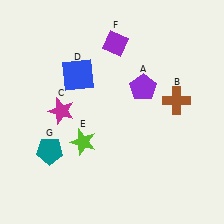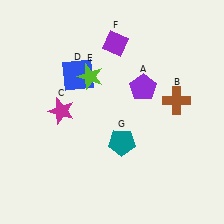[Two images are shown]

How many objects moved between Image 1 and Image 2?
2 objects moved between the two images.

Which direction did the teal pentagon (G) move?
The teal pentagon (G) moved right.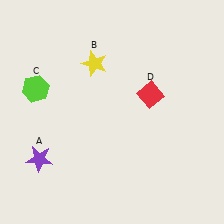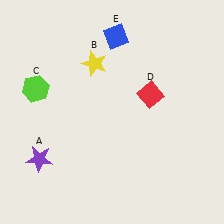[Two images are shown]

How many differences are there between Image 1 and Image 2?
There is 1 difference between the two images.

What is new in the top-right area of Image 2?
A blue diamond (E) was added in the top-right area of Image 2.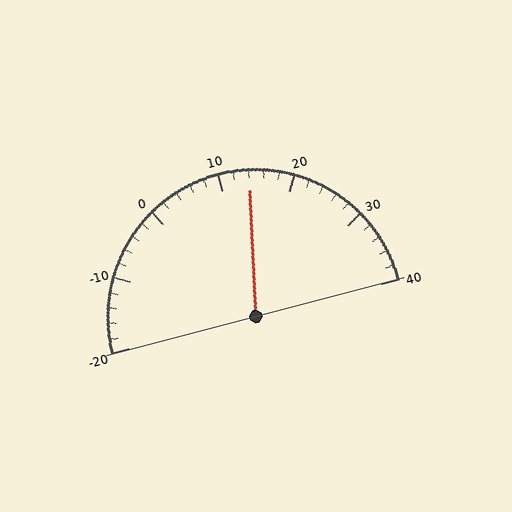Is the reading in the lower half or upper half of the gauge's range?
The reading is in the upper half of the range (-20 to 40).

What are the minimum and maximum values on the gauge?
The gauge ranges from -20 to 40.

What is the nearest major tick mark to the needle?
The nearest major tick mark is 10.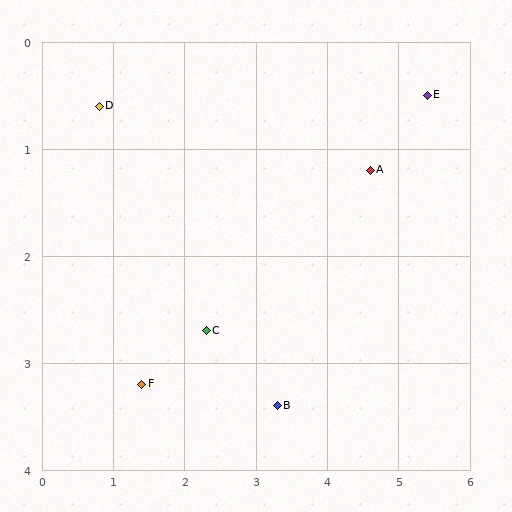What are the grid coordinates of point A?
Point A is at approximately (4.6, 1.2).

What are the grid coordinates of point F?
Point F is at approximately (1.4, 3.2).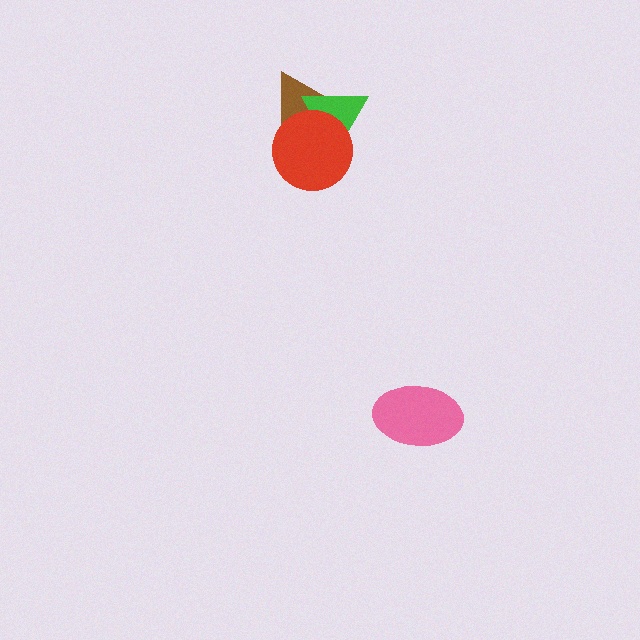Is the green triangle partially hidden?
Yes, it is partially covered by another shape.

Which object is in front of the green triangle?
The red circle is in front of the green triangle.